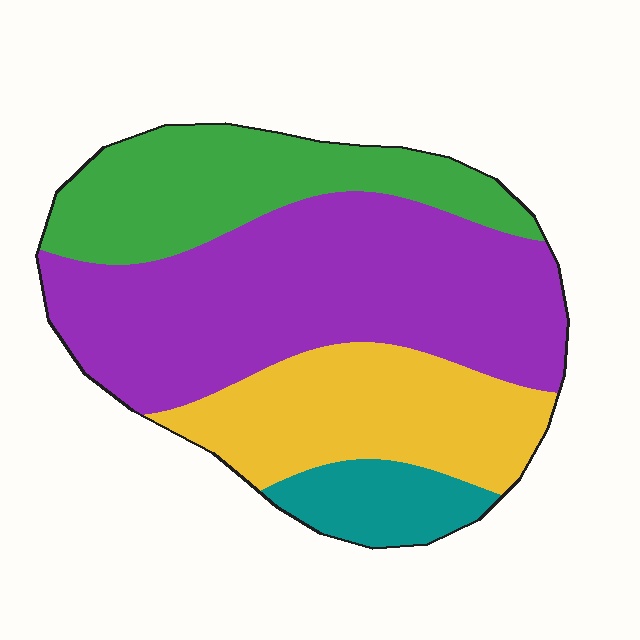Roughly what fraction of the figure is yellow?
Yellow covers 23% of the figure.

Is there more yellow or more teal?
Yellow.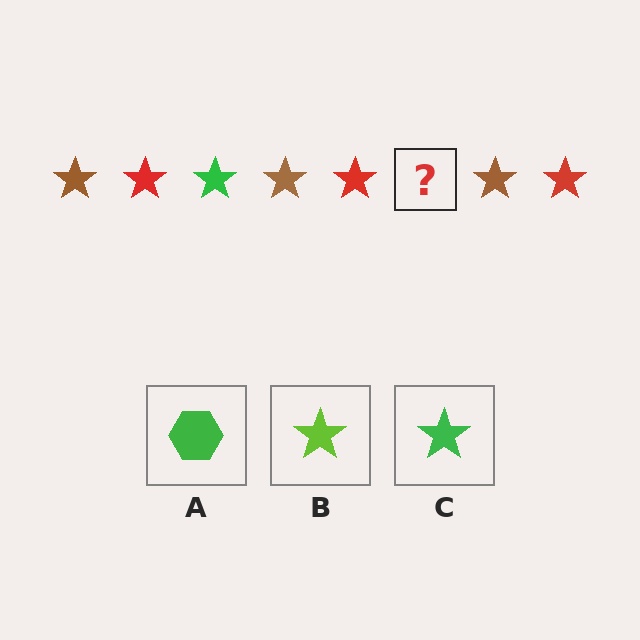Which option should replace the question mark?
Option C.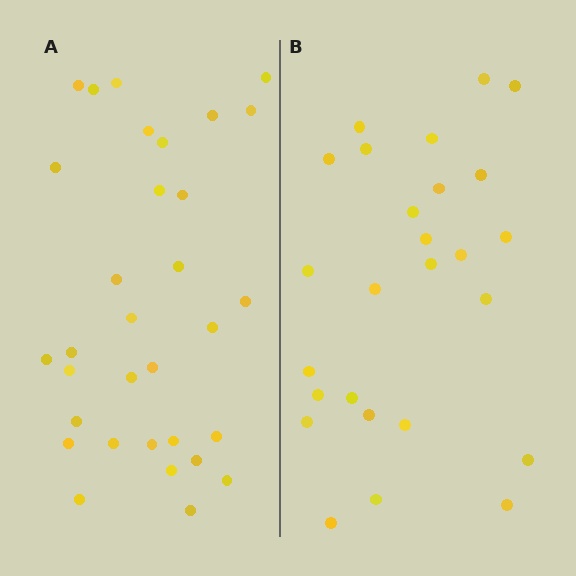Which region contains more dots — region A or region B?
Region A (the left region) has more dots.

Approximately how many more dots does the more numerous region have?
Region A has about 6 more dots than region B.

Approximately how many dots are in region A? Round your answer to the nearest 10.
About 30 dots. (The exact count is 32, which rounds to 30.)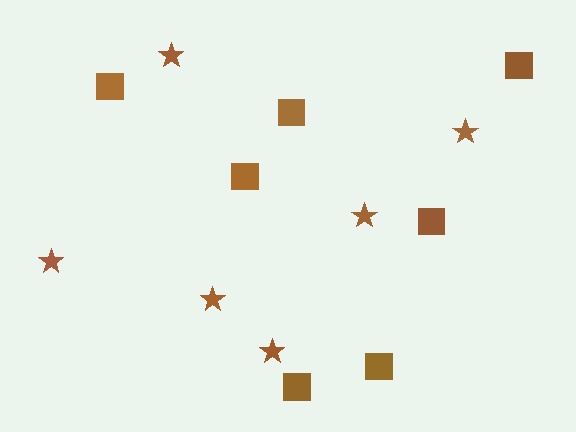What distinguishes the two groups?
There are 2 groups: one group of squares (7) and one group of stars (6).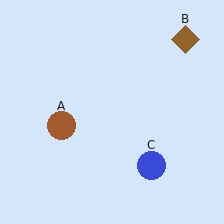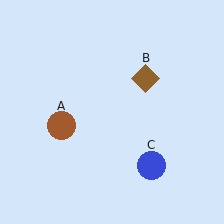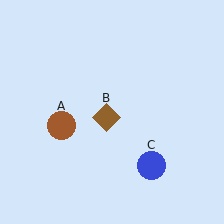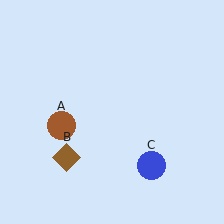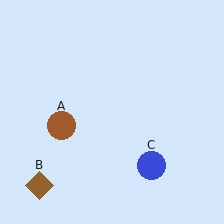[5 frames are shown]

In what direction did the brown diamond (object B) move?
The brown diamond (object B) moved down and to the left.